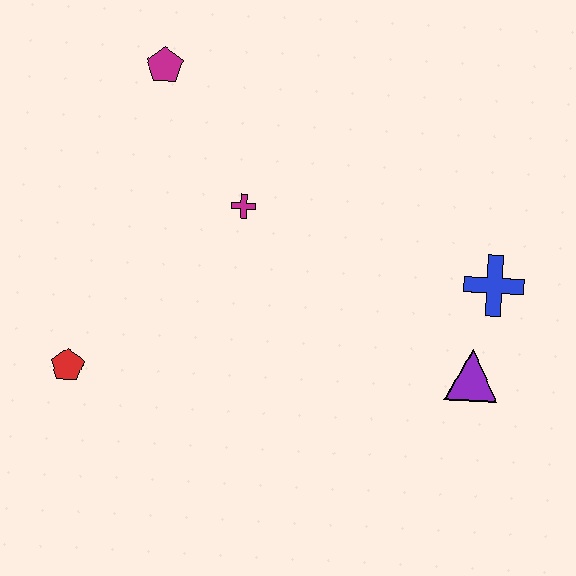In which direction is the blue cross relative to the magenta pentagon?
The blue cross is to the right of the magenta pentagon.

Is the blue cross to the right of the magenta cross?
Yes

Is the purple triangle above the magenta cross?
No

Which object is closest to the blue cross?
The purple triangle is closest to the blue cross.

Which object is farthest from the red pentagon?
The blue cross is farthest from the red pentagon.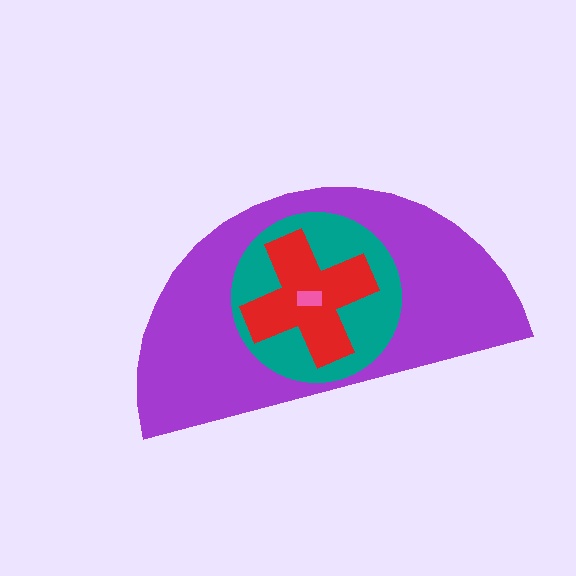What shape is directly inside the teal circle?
The red cross.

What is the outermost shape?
The purple semicircle.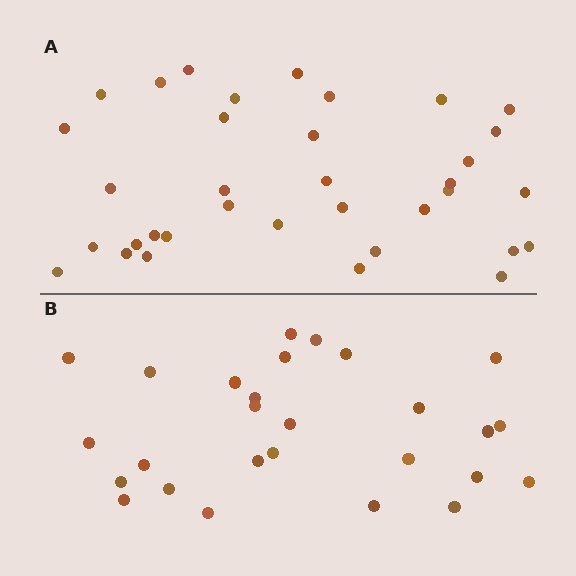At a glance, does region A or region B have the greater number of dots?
Region A (the top region) has more dots.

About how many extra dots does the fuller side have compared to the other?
Region A has roughly 8 or so more dots than region B.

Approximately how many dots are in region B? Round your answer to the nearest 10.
About 30 dots. (The exact count is 27, which rounds to 30.)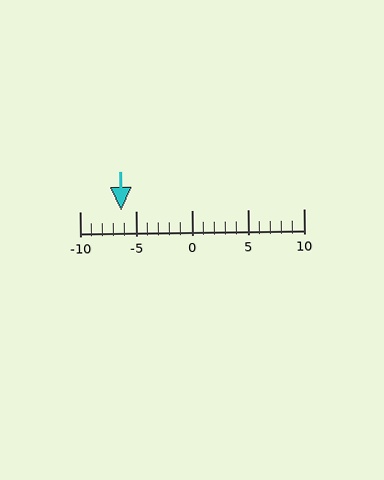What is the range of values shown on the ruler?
The ruler shows values from -10 to 10.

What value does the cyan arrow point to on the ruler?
The cyan arrow points to approximately -6.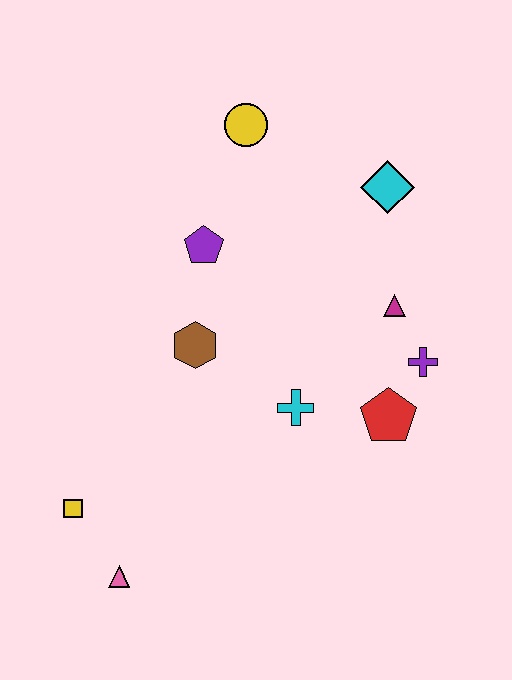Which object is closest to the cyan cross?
The red pentagon is closest to the cyan cross.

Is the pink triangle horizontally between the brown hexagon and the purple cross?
No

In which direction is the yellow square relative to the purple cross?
The yellow square is to the left of the purple cross.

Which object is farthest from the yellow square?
The cyan diamond is farthest from the yellow square.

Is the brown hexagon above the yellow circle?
No